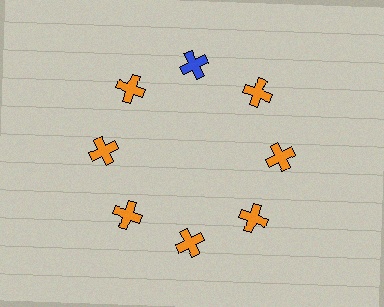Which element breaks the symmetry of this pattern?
The blue cross at roughly the 12 o'clock position breaks the symmetry. All other shapes are orange crosses.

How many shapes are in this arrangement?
There are 8 shapes arranged in a ring pattern.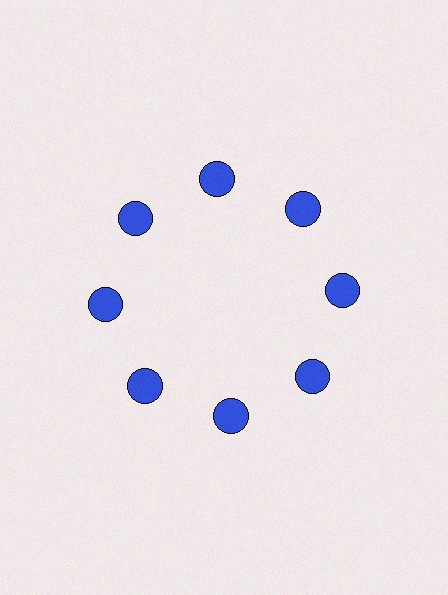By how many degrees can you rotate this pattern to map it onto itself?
The pattern maps onto itself every 45 degrees of rotation.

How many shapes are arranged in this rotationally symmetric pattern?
There are 8 shapes, arranged in 8 groups of 1.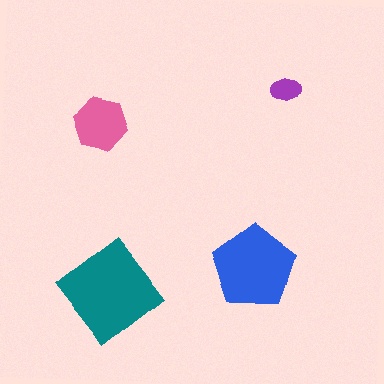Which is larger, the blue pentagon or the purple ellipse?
The blue pentagon.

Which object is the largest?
The teal diamond.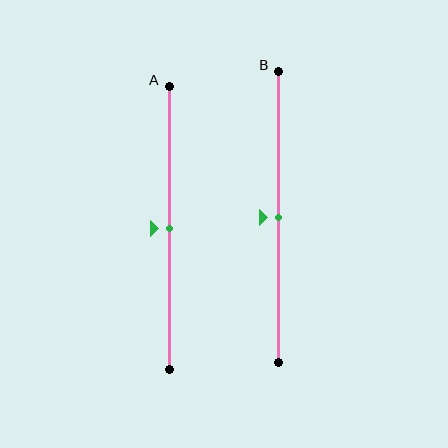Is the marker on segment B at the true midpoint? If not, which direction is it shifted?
Yes, the marker on segment B is at the true midpoint.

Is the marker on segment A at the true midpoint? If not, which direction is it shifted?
Yes, the marker on segment A is at the true midpoint.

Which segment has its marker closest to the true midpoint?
Segment A has its marker closest to the true midpoint.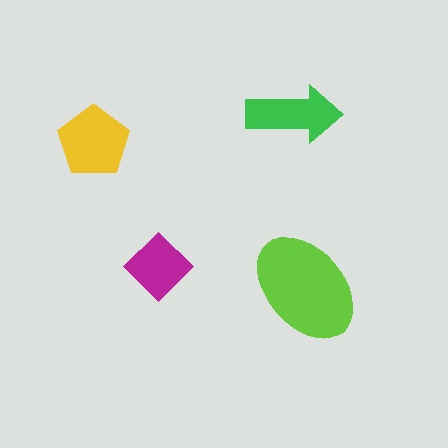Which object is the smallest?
The magenta diamond.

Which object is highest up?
The green arrow is topmost.